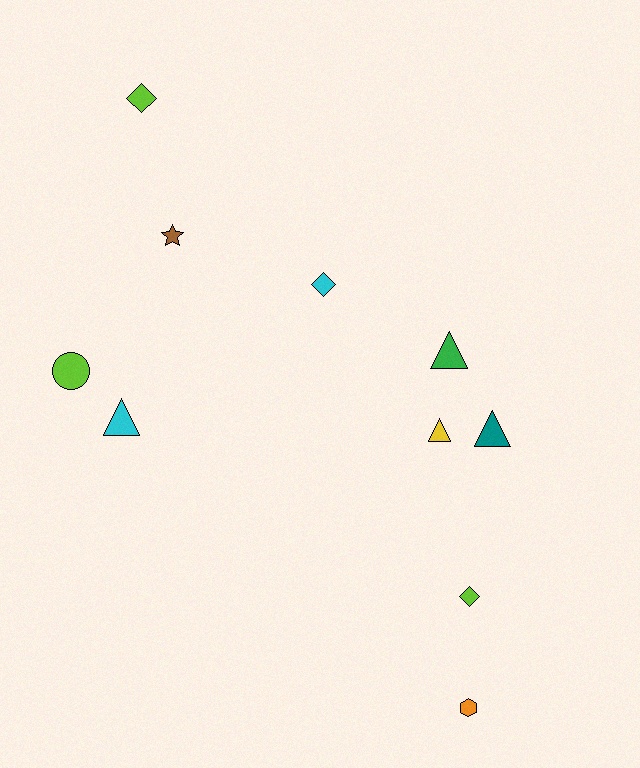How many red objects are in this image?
There are no red objects.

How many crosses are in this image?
There are no crosses.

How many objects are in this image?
There are 10 objects.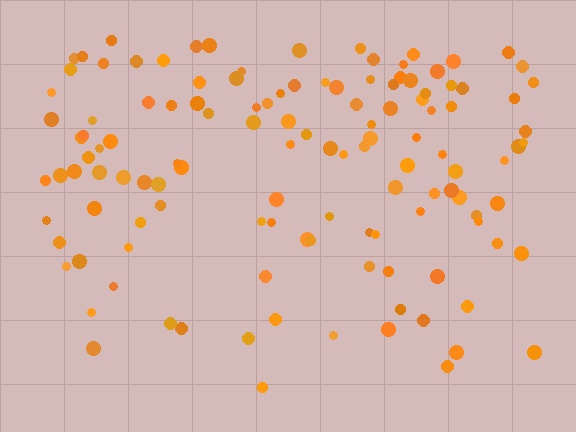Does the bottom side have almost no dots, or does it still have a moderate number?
Still a moderate number, just noticeably fewer than the top.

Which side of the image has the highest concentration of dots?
The top.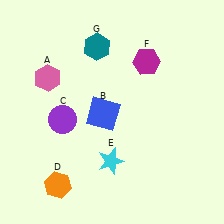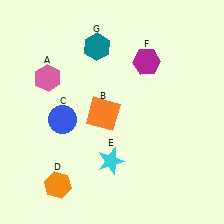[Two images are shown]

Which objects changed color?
B changed from blue to orange. C changed from purple to blue.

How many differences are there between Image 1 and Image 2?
There are 2 differences between the two images.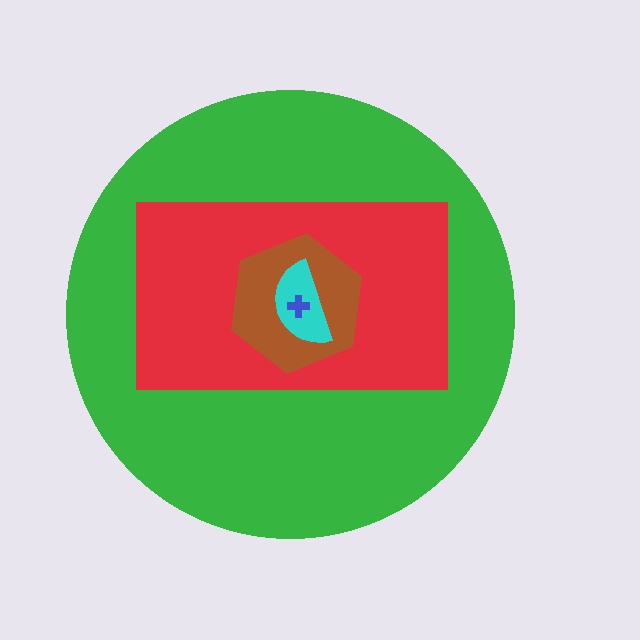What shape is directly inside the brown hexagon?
The cyan semicircle.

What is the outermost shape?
The green circle.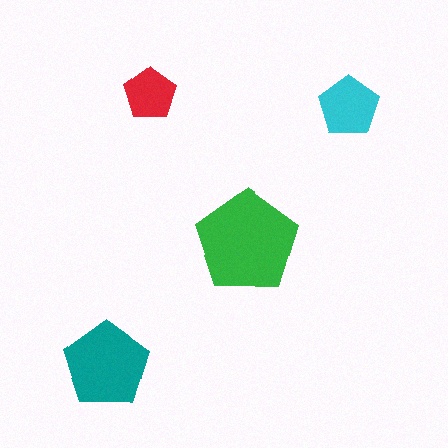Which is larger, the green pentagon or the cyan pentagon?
The green one.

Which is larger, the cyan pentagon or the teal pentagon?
The teal one.